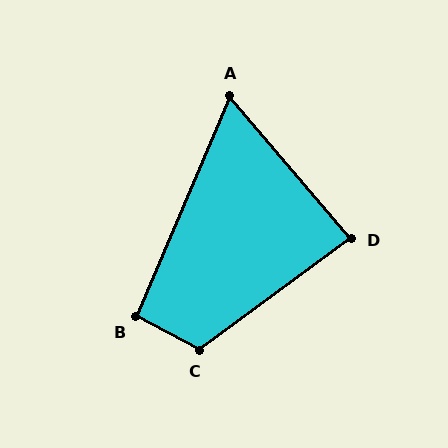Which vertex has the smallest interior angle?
A, at approximately 64 degrees.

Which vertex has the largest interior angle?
C, at approximately 116 degrees.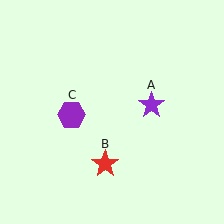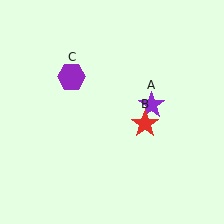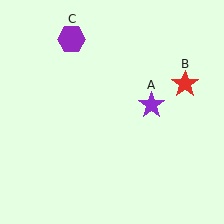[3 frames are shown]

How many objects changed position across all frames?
2 objects changed position: red star (object B), purple hexagon (object C).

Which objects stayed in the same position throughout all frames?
Purple star (object A) remained stationary.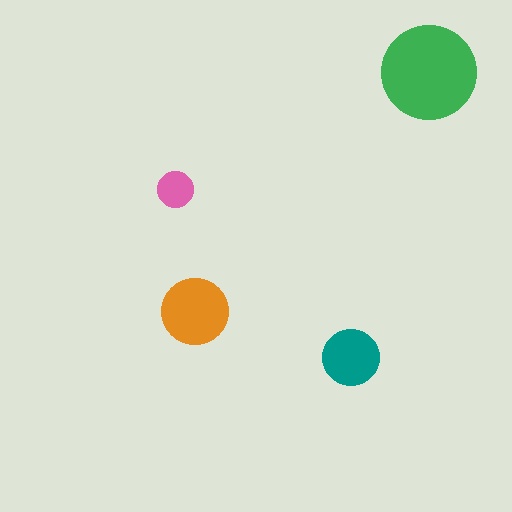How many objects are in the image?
There are 4 objects in the image.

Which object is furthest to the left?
The pink circle is leftmost.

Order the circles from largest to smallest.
the green one, the orange one, the teal one, the pink one.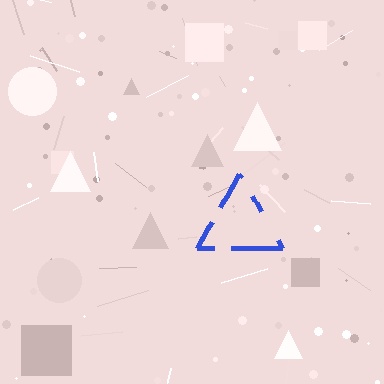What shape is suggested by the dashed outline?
The dashed outline suggests a triangle.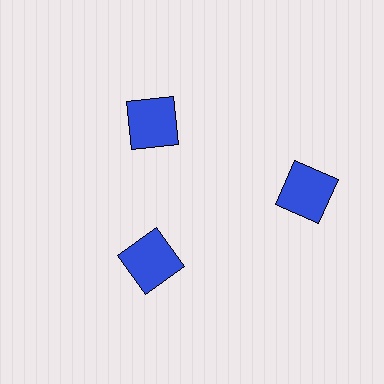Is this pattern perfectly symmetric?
No. The 3 blue squares are arranged in a ring, but one element near the 3 o'clock position is pushed outward from the center, breaking the 3-fold rotational symmetry.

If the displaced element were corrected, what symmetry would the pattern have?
It would have 3-fold rotational symmetry — the pattern would map onto itself every 120 degrees.